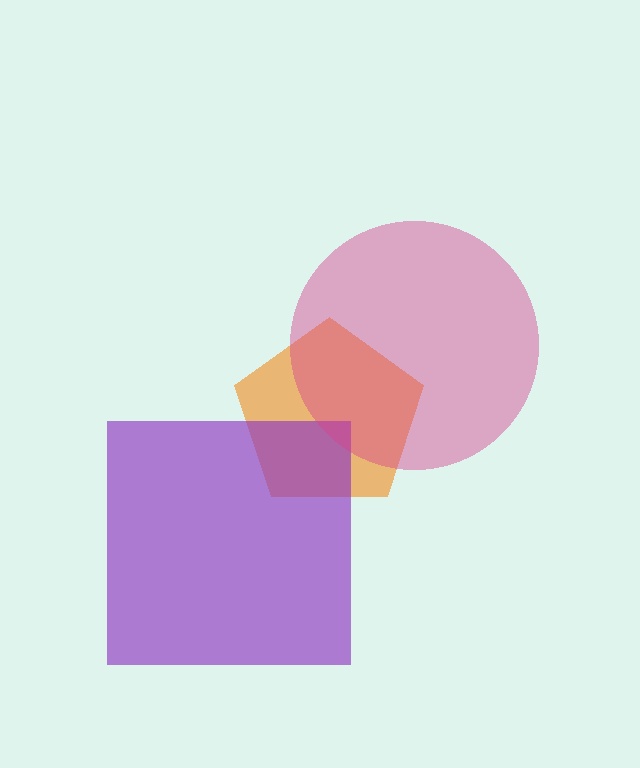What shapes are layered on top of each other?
The layered shapes are: an orange pentagon, a purple square, a magenta circle.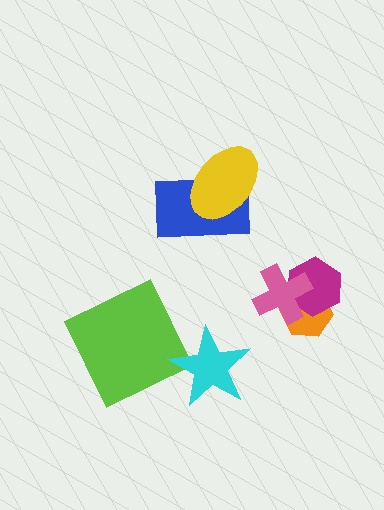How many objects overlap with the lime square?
0 objects overlap with the lime square.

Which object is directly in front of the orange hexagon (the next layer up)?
The magenta hexagon is directly in front of the orange hexagon.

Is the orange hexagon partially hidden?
Yes, it is partially covered by another shape.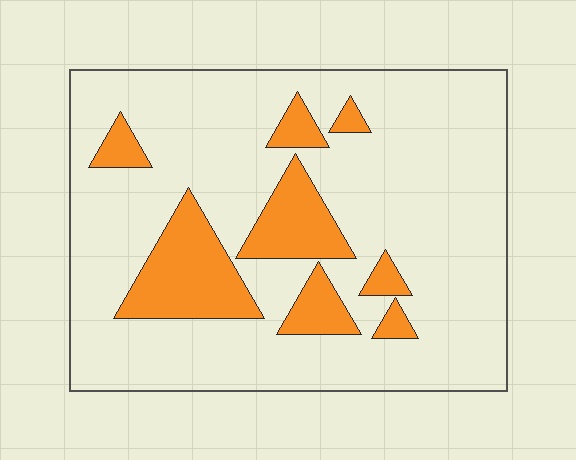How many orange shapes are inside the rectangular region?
8.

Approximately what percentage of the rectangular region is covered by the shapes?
Approximately 20%.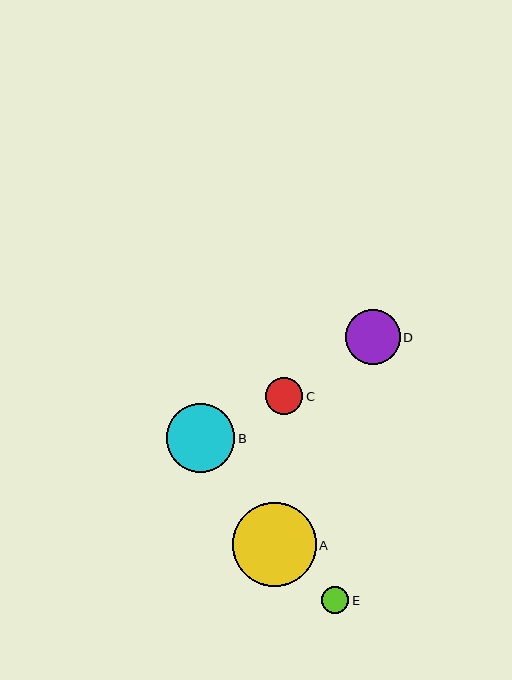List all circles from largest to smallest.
From largest to smallest: A, B, D, C, E.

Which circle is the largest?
Circle A is the largest with a size of approximately 84 pixels.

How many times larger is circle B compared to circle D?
Circle B is approximately 1.3 times the size of circle D.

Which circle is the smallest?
Circle E is the smallest with a size of approximately 27 pixels.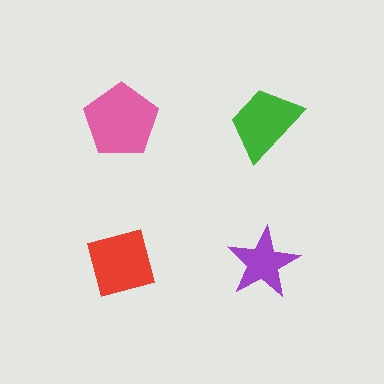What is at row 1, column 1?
A pink pentagon.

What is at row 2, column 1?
A red square.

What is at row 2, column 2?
A purple star.